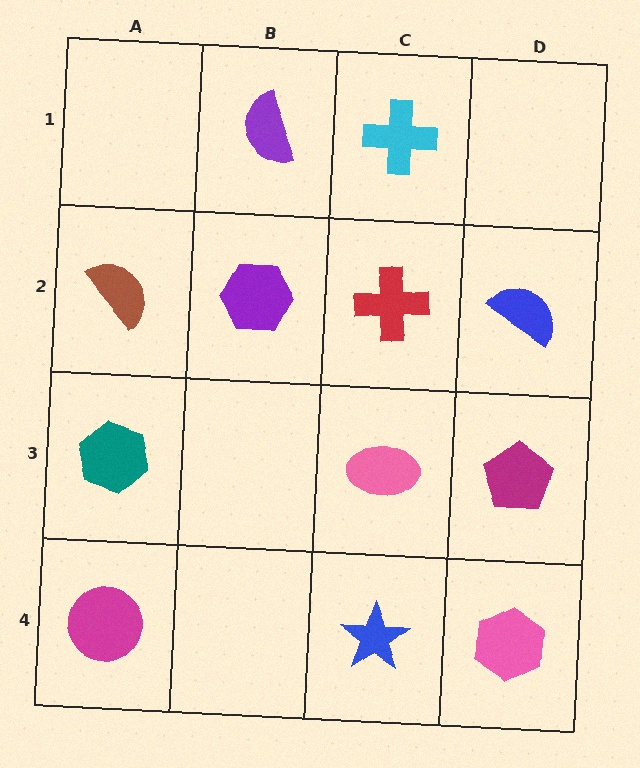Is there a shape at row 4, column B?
No, that cell is empty.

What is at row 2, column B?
A purple hexagon.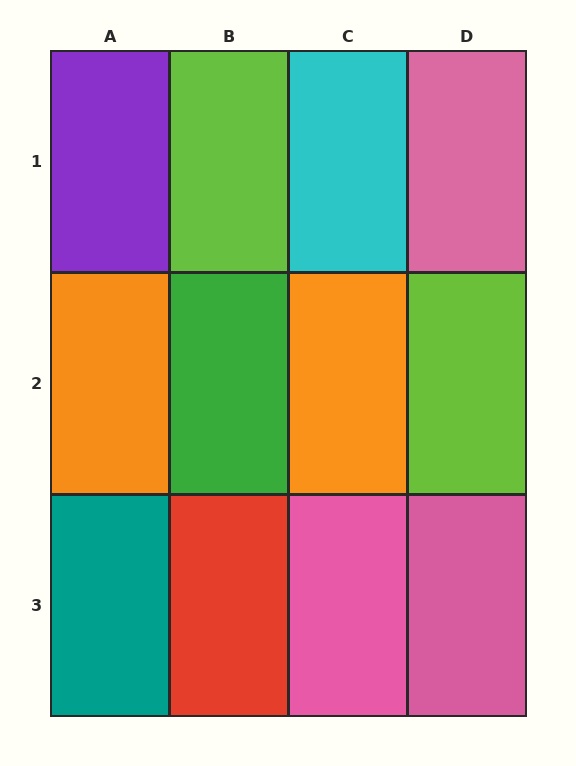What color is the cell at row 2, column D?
Lime.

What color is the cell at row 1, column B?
Lime.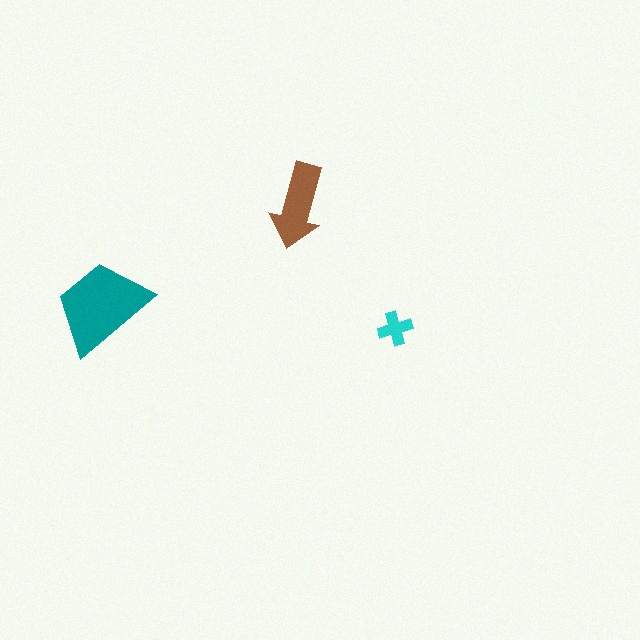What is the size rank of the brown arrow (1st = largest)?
2nd.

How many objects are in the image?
There are 3 objects in the image.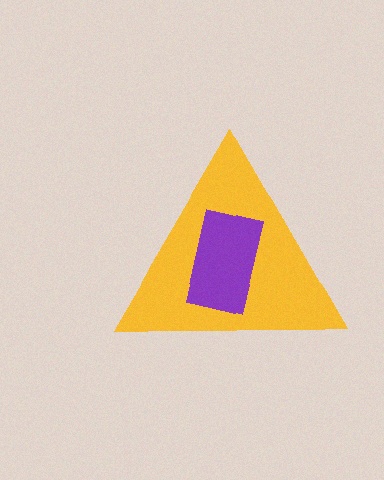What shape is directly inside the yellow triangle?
The purple rectangle.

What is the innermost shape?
The purple rectangle.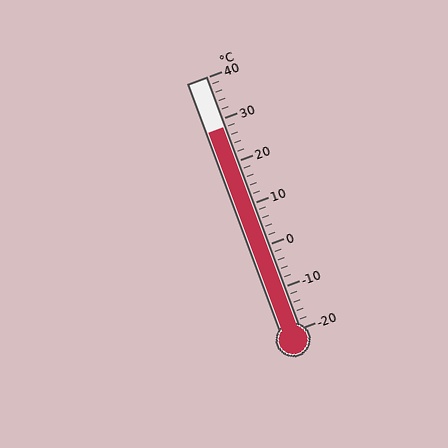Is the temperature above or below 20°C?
The temperature is above 20°C.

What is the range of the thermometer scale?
The thermometer scale ranges from -20°C to 40°C.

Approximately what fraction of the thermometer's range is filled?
The thermometer is filled to approximately 80% of its range.